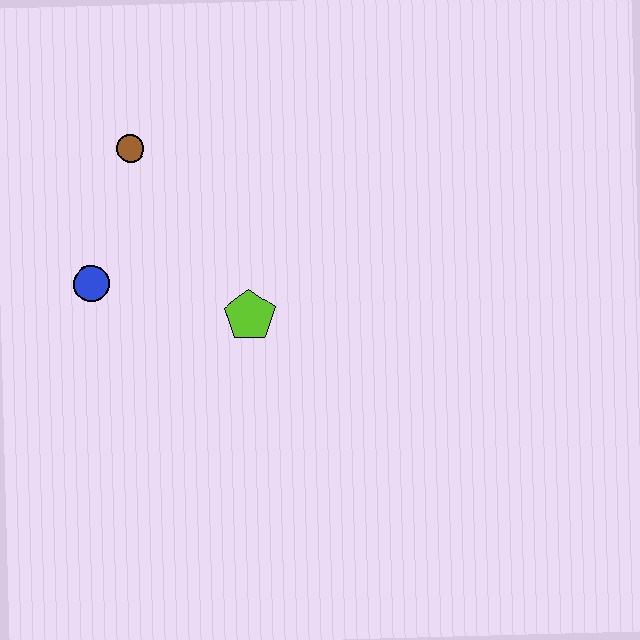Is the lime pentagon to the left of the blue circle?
No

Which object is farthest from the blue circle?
The lime pentagon is farthest from the blue circle.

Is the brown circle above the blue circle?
Yes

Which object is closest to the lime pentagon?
The blue circle is closest to the lime pentagon.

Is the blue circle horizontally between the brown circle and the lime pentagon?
No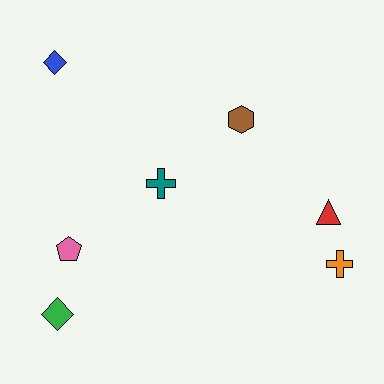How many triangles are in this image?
There is 1 triangle.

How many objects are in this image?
There are 7 objects.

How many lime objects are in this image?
There are no lime objects.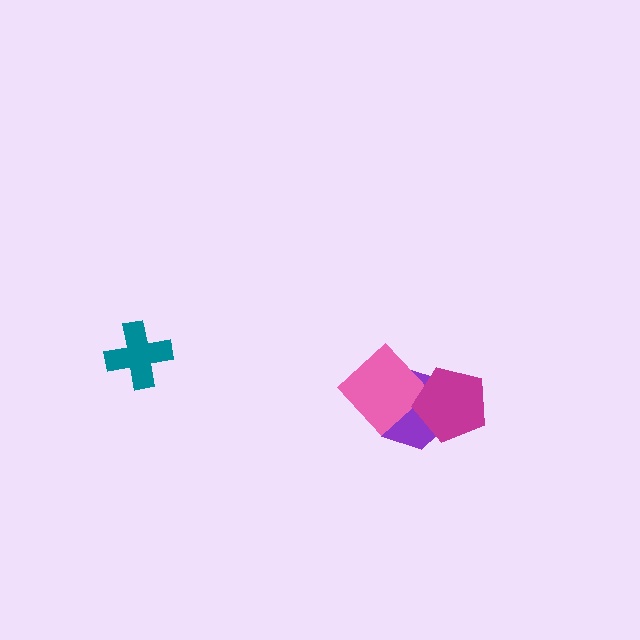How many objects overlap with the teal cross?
0 objects overlap with the teal cross.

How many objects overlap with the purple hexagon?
2 objects overlap with the purple hexagon.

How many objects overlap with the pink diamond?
1 object overlaps with the pink diamond.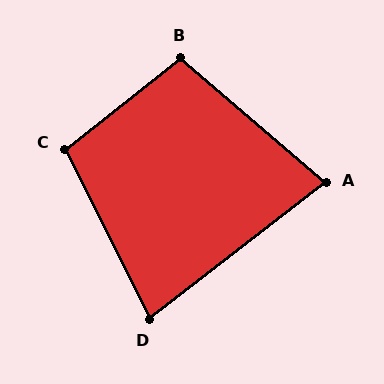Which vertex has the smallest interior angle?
A, at approximately 78 degrees.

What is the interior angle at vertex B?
Approximately 101 degrees (obtuse).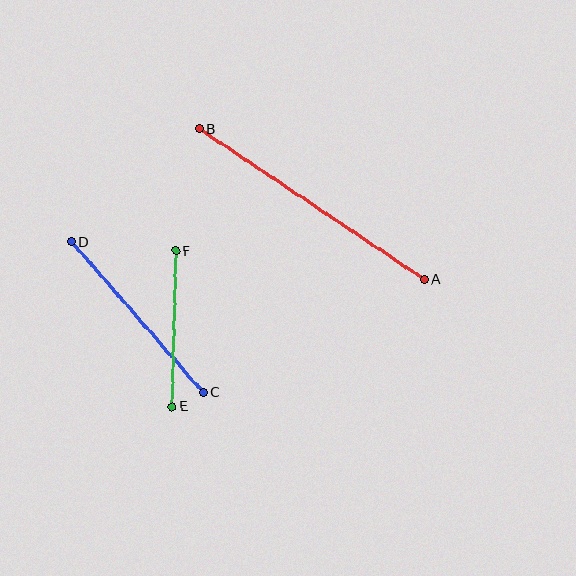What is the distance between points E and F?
The distance is approximately 156 pixels.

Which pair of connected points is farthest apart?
Points A and B are farthest apart.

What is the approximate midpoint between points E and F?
The midpoint is at approximately (174, 329) pixels.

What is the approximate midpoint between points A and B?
The midpoint is at approximately (311, 204) pixels.